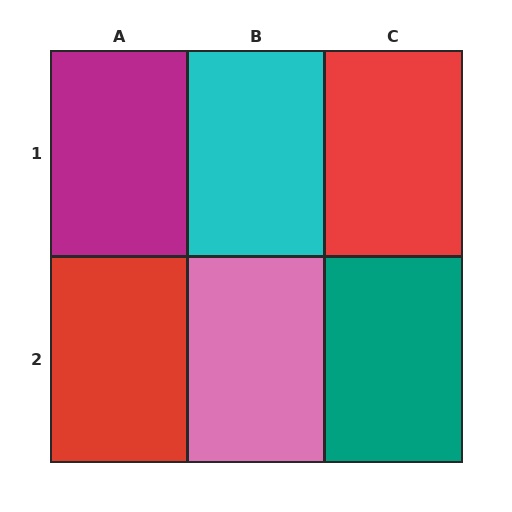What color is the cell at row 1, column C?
Red.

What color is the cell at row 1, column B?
Cyan.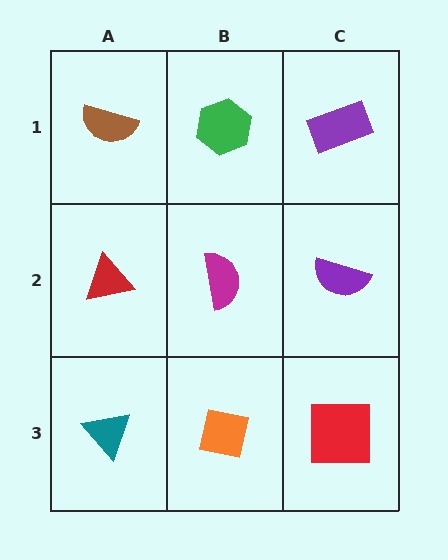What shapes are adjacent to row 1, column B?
A magenta semicircle (row 2, column B), a brown semicircle (row 1, column A), a purple rectangle (row 1, column C).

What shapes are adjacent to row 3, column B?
A magenta semicircle (row 2, column B), a teal triangle (row 3, column A), a red square (row 3, column C).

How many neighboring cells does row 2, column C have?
3.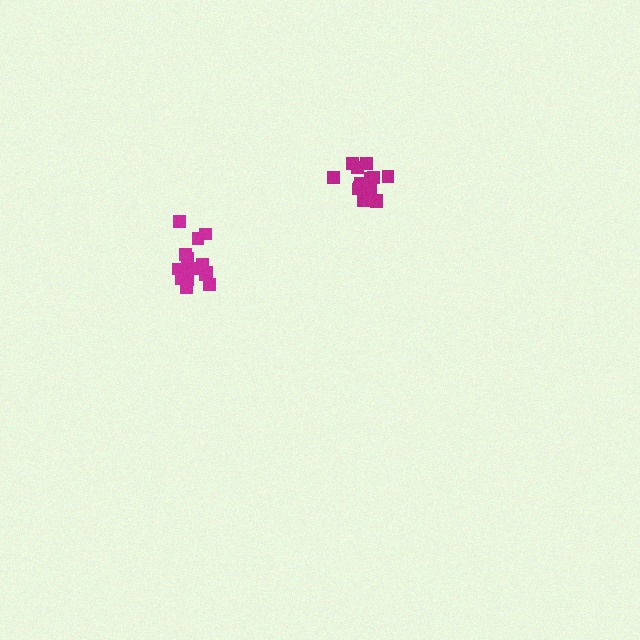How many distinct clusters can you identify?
There are 2 distinct clusters.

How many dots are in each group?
Group 1: 14 dots, Group 2: 16 dots (30 total).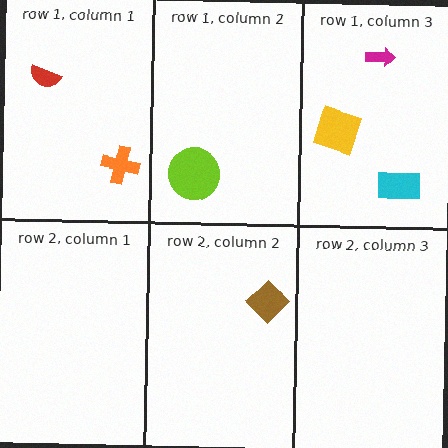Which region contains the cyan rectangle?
The row 1, column 3 region.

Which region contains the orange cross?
The row 1, column 1 region.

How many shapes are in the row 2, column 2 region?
1.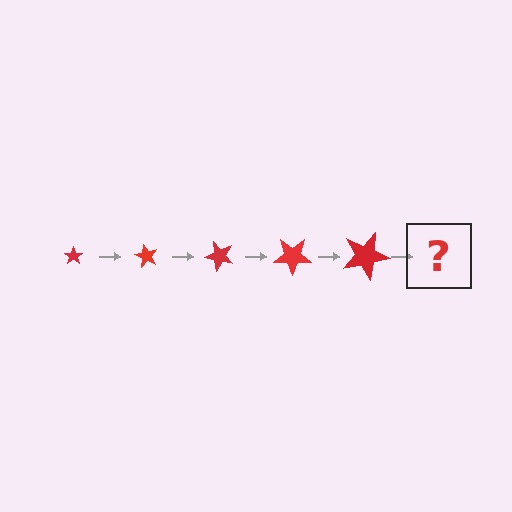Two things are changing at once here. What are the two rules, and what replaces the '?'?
The two rules are that the star grows larger each step and it rotates 60 degrees each step. The '?' should be a star, larger than the previous one and rotated 300 degrees from the start.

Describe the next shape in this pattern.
It should be a star, larger than the previous one and rotated 300 degrees from the start.